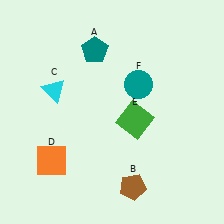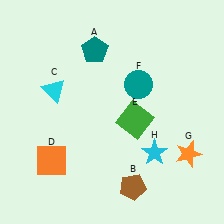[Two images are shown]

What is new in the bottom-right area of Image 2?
An orange star (G) was added in the bottom-right area of Image 2.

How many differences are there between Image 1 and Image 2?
There are 2 differences between the two images.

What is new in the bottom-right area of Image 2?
A cyan star (H) was added in the bottom-right area of Image 2.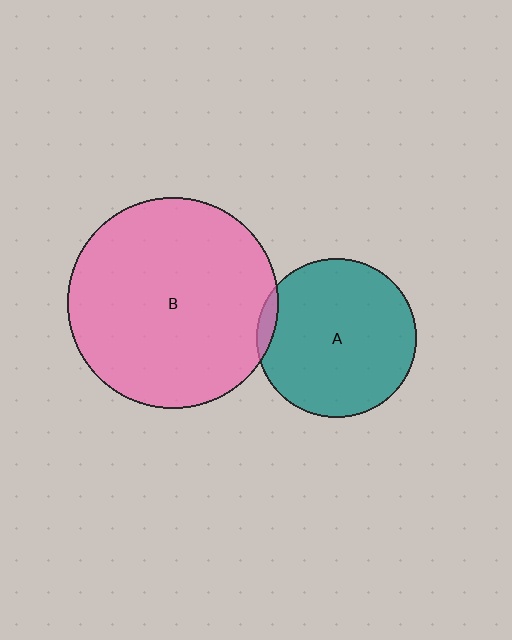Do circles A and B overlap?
Yes.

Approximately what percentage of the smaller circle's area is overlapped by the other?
Approximately 5%.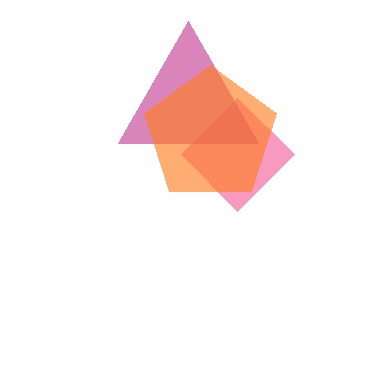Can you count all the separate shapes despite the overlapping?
Yes, there are 3 separate shapes.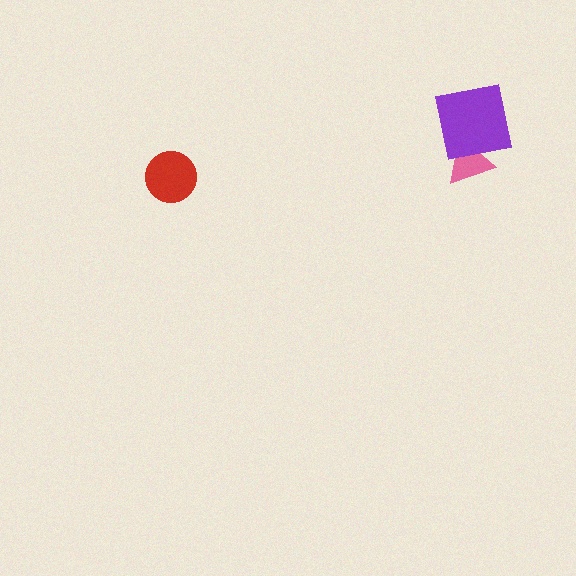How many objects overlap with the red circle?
0 objects overlap with the red circle.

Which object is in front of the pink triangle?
The purple square is in front of the pink triangle.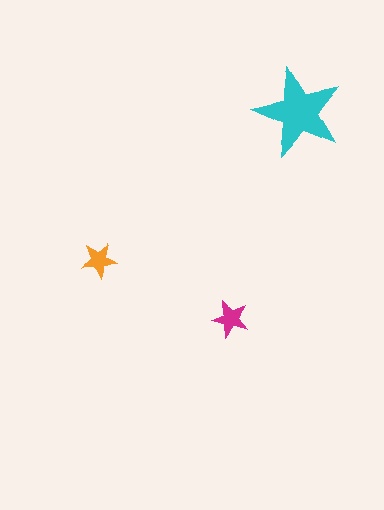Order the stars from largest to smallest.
the cyan one, the magenta one, the orange one.